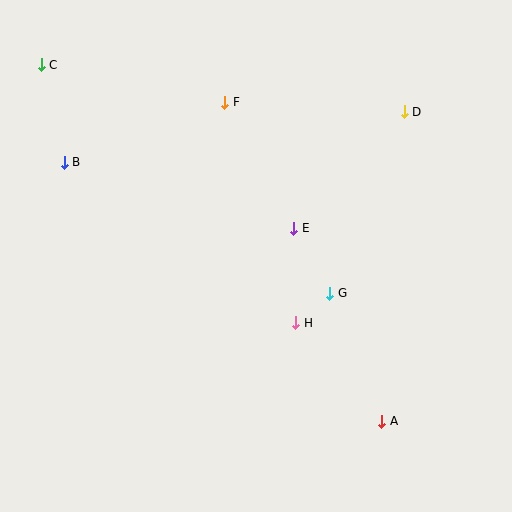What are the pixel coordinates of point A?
Point A is at (382, 421).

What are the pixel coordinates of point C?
Point C is at (41, 65).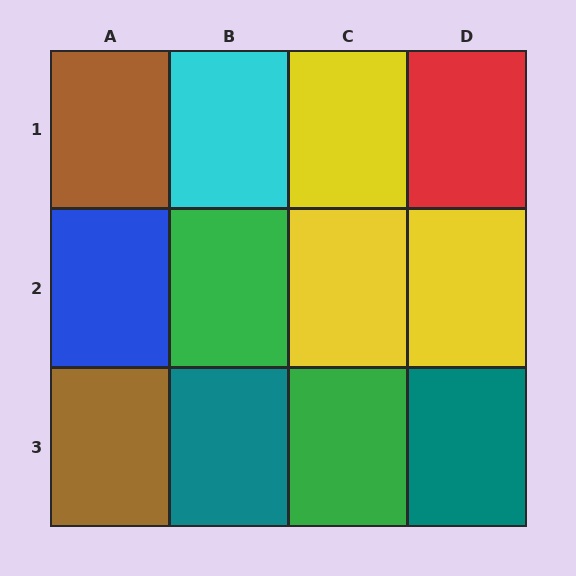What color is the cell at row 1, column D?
Red.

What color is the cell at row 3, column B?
Teal.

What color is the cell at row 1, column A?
Brown.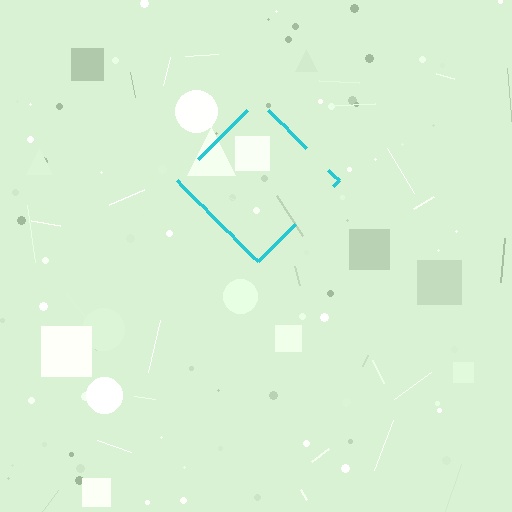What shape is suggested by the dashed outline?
The dashed outline suggests a diamond.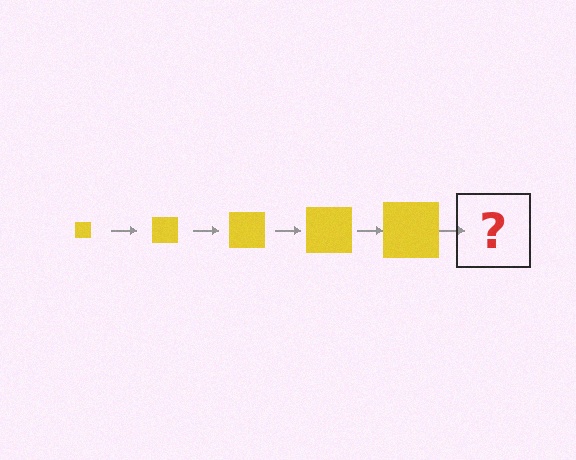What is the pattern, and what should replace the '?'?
The pattern is that the square gets progressively larger each step. The '?' should be a yellow square, larger than the previous one.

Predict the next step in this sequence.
The next step is a yellow square, larger than the previous one.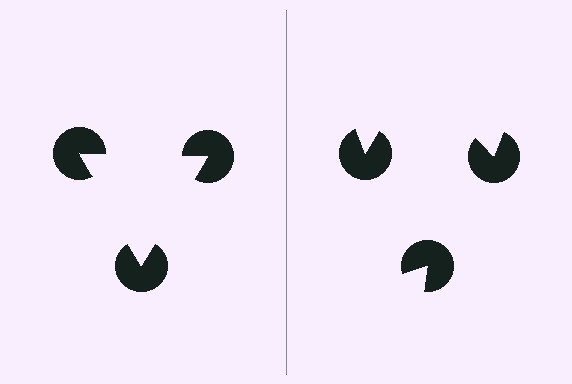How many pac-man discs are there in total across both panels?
6 — 3 on each side.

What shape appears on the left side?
An illusory triangle.